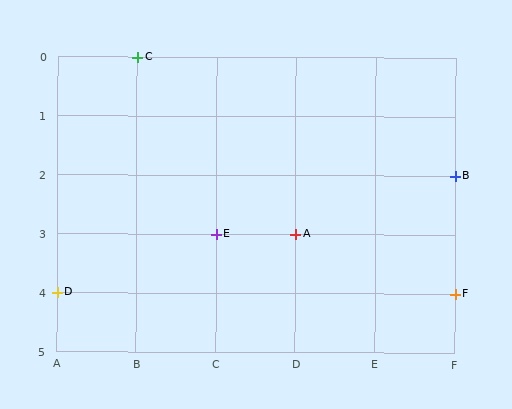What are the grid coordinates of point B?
Point B is at grid coordinates (F, 2).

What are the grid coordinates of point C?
Point C is at grid coordinates (B, 0).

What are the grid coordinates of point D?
Point D is at grid coordinates (A, 4).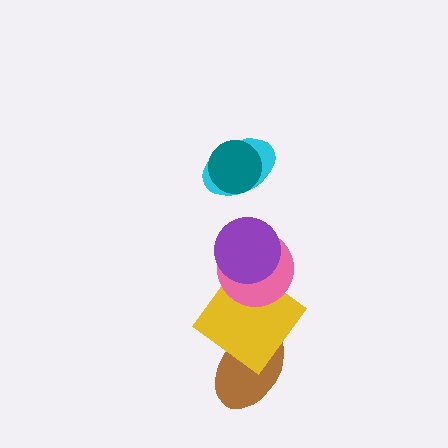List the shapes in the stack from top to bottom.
From top to bottom: the teal circle, the cyan ellipse, the purple circle, the pink circle, the yellow diamond, the brown ellipse.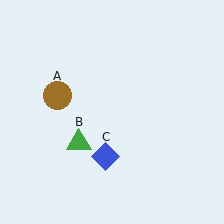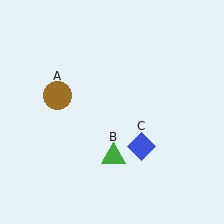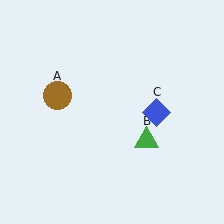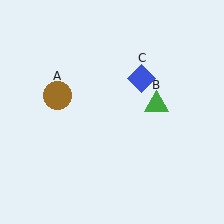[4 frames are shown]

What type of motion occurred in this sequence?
The green triangle (object B), blue diamond (object C) rotated counterclockwise around the center of the scene.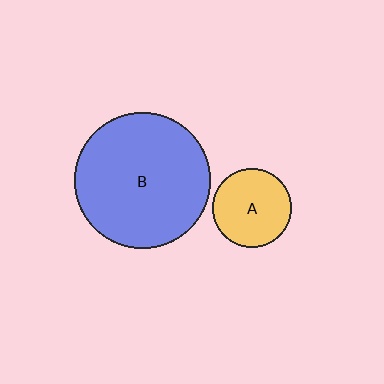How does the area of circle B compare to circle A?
Approximately 3.0 times.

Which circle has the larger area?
Circle B (blue).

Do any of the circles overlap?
No, none of the circles overlap.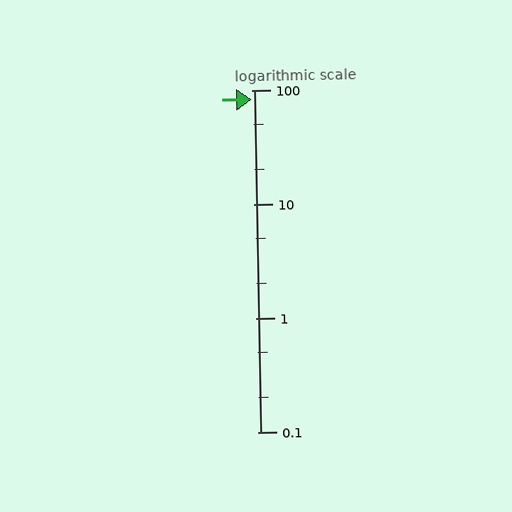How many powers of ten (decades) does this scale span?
The scale spans 3 decades, from 0.1 to 100.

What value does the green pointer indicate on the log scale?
The pointer indicates approximately 83.